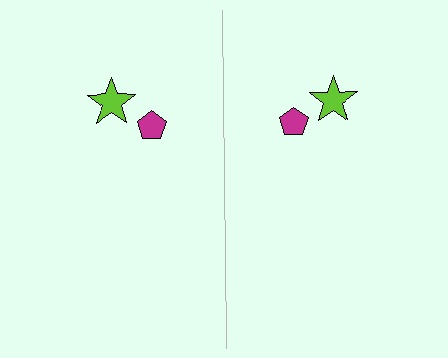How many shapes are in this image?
There are 4 shapes in this image.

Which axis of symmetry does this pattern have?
The pattern has a vertical axis of symmetry running through the center of the image.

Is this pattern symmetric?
Yes, this pattern has bilateral (reflection) symmetry.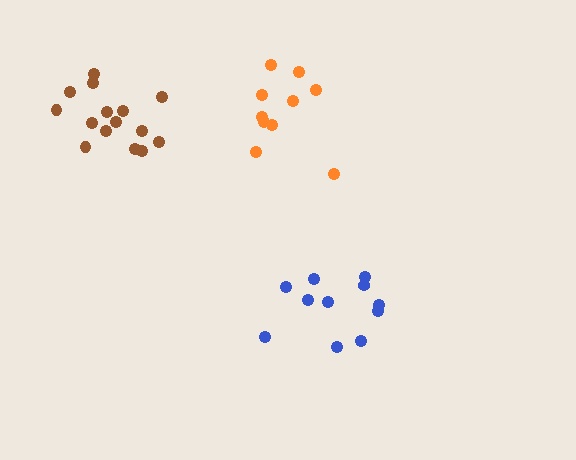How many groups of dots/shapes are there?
There are 3 groups.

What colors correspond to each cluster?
The clusters are colored: orange, brown, blue.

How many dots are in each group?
Group 1: 10 dots, Group 2: 15 dots, Group 3: 11 dots (36 total).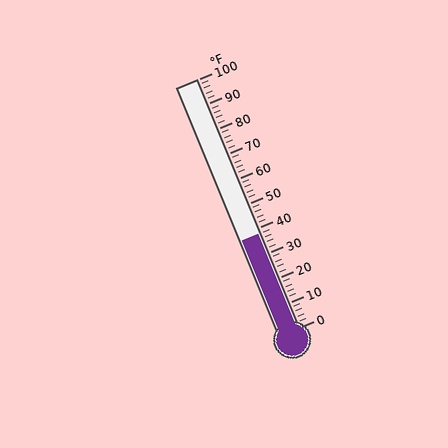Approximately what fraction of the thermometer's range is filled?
The thermometer is filled to approximately 40% of its range.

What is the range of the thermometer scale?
The thermometer scale ranges from 0°F to 100°F.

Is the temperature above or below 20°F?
The temperature is above 20°F.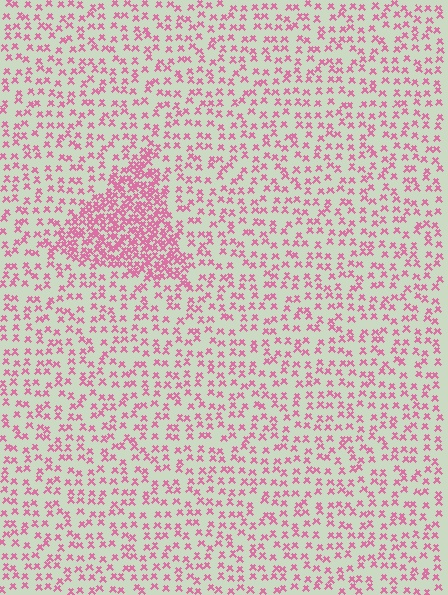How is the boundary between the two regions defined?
The boundary is defined by a change in element density (approximately 2.6x ratio). All elements are the same color, size, and shape.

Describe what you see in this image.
The image contains small pink elements arranged at two different densities. A triangle-shaped region is visible where the elements are more densely packed than the surrounding area.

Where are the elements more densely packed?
The elements are more densely packed inside the triangle boundary.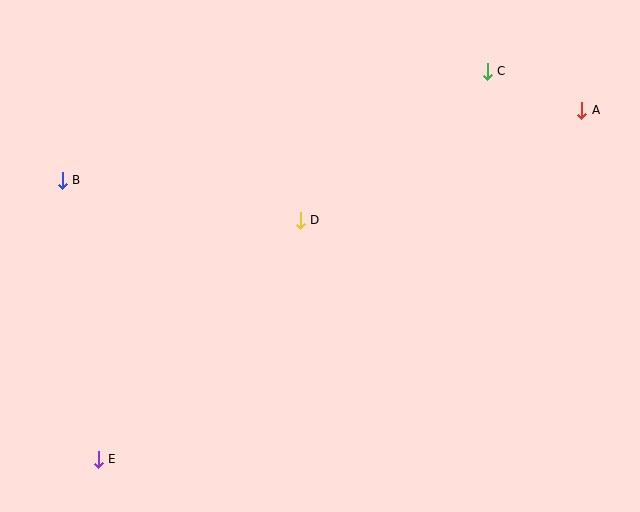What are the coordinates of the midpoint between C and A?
The midpoint between C and A is at (535, 91).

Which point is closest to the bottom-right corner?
Point A is closest to the bottom-right corner.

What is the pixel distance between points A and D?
The distance between A and D is 302 pixels.